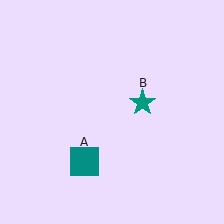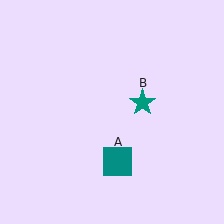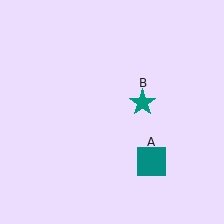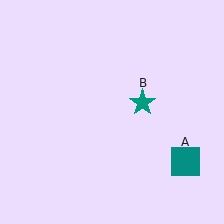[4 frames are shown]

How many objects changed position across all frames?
1 object changed position: teal square (object A).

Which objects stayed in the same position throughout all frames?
Teal star (object B) remained stationary.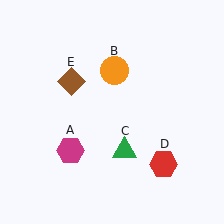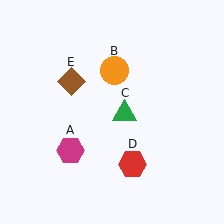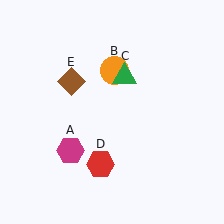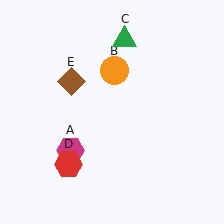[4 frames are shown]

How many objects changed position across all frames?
2 objects changed position: green triangle (object C), red hexagon (object D).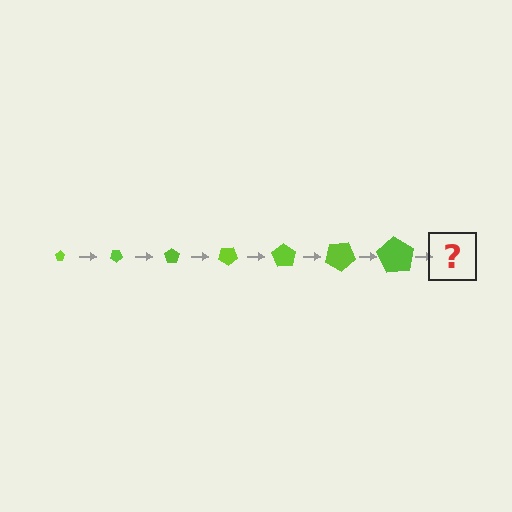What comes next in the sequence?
The next element should be a pentagon, larger than the previous one and rotated 245 degrees from the start.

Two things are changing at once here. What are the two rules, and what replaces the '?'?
The two rules are that the pentagon grows larger each step and it rotates 35 degrees each step. The '?' should be a pentagon, larger than the previous one and rotated 245 degrees from the start.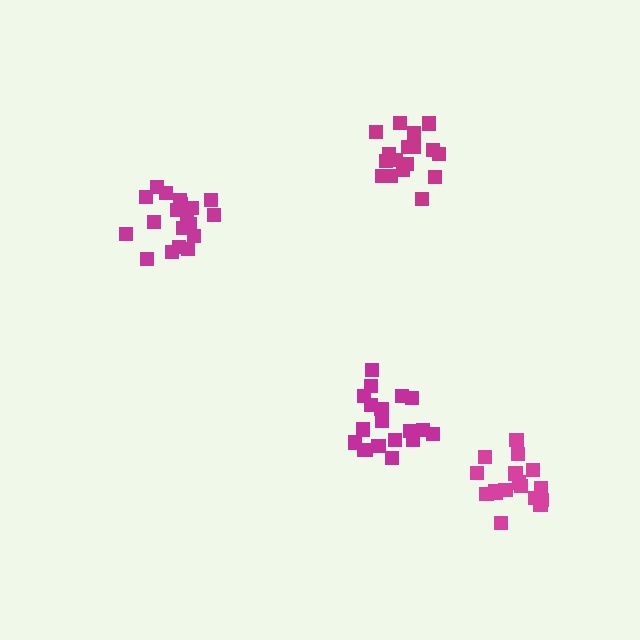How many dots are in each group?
Group 1: 19 dots, Group 2: 19 dots, Group 3: 20 dots, Group 4: 17 dots (75 total).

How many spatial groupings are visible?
There are 4 spatial groupings.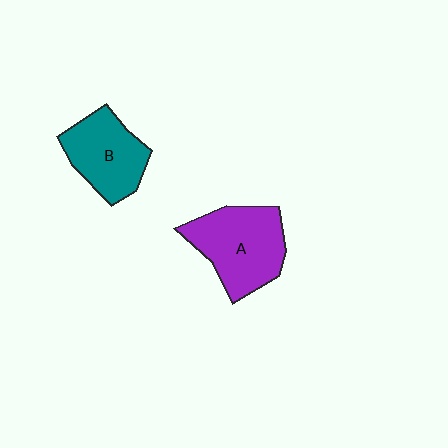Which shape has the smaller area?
Shape B (teal).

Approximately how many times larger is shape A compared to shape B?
Approximately 1.2 times.